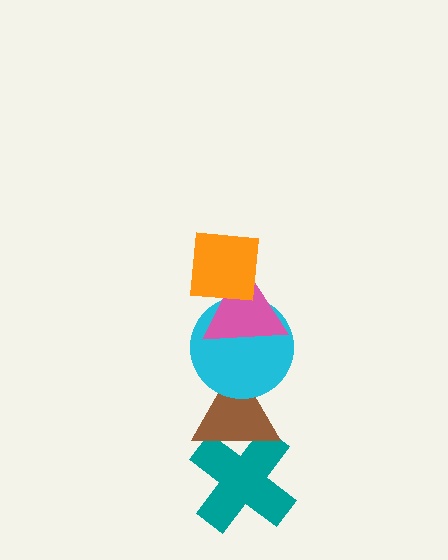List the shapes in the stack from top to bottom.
From top to bottom: the orange square, the pink triangle, the cyan circle, the brown triangle, the teal cross.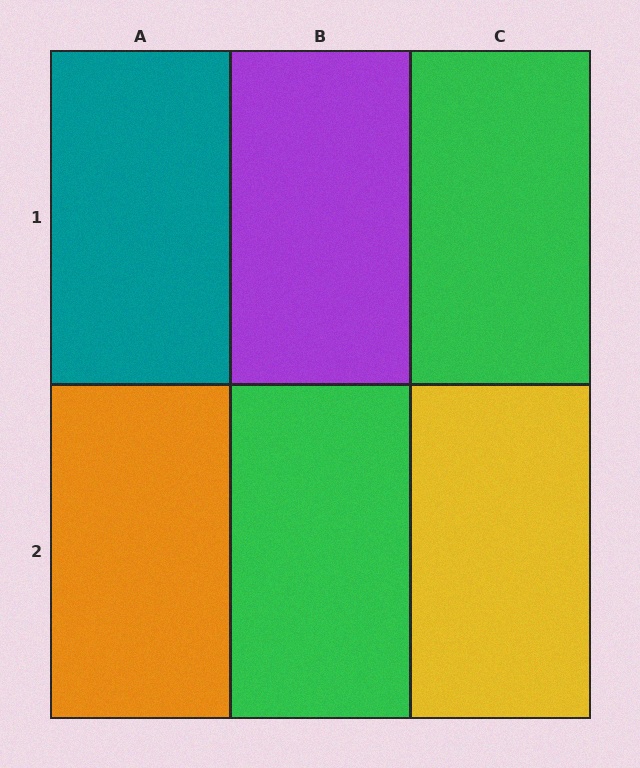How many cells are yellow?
1 cell is yellow.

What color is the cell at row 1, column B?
Purple.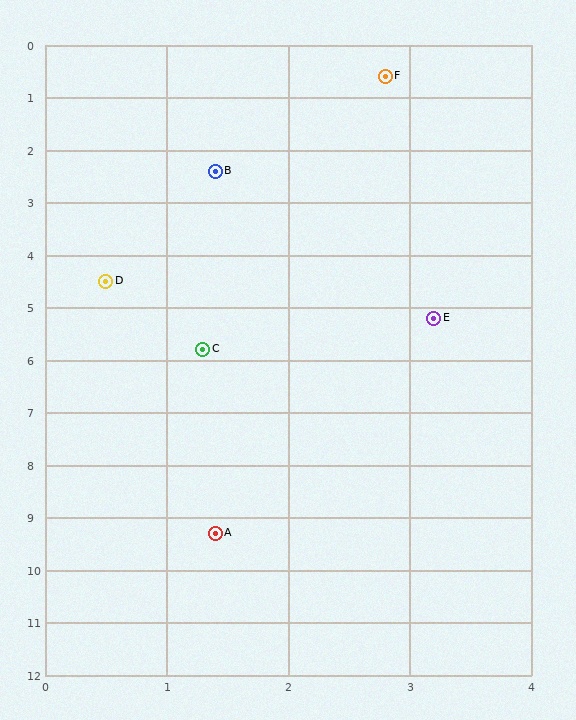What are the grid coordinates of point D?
Point D is at approximately (0.5, 4.5).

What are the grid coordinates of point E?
Point E is at approximately (3.2, 5.2).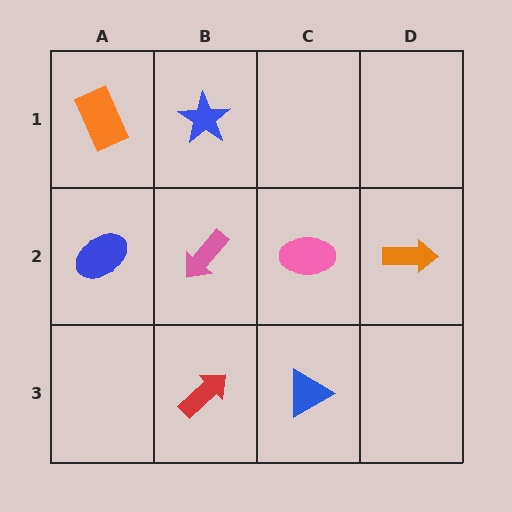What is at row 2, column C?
A pink ellipse.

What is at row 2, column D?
An orange arrow.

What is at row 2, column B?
A pink arrow.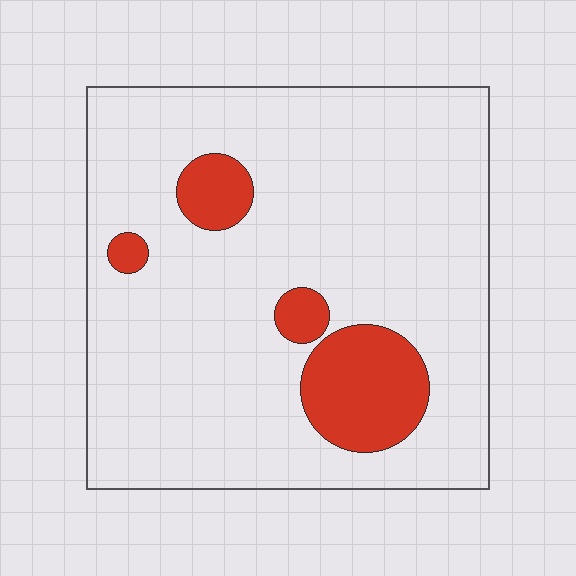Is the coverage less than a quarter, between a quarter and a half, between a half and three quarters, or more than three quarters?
Less than a quarter.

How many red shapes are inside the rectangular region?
4.